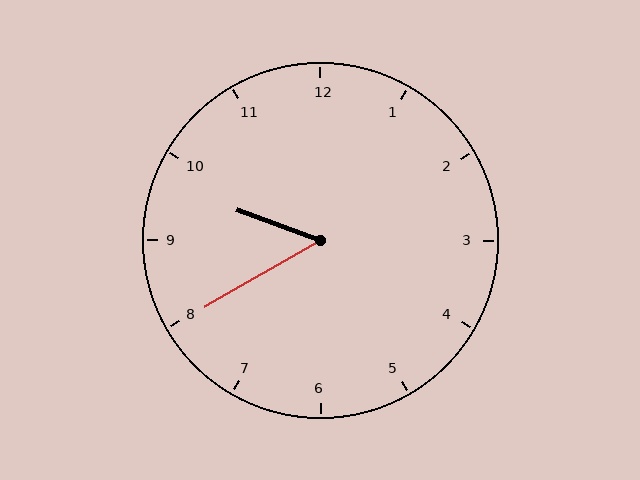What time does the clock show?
9:40.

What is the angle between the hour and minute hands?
Approximately 50 degrees.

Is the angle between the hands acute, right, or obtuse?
It is acute.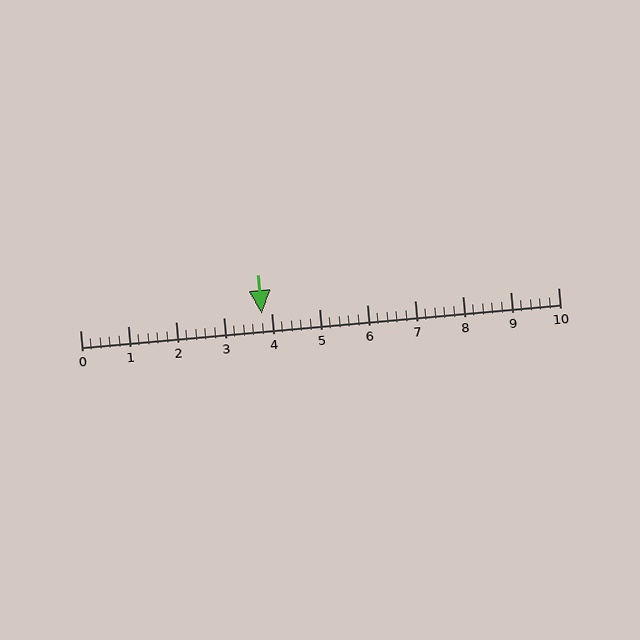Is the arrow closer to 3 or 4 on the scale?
The arrow is closer to 4.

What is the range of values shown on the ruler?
The ruler shows values from 0 to 10.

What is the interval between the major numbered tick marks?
The major tick marks are spaced 1 units apart.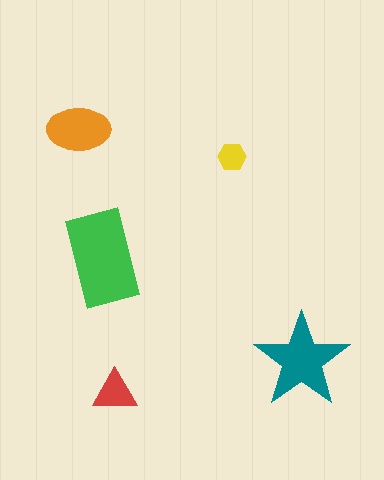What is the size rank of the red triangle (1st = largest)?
4th.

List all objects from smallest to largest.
The yellow hexagon, the red triangle, the orange ellipse, the teal star, the green rectangle.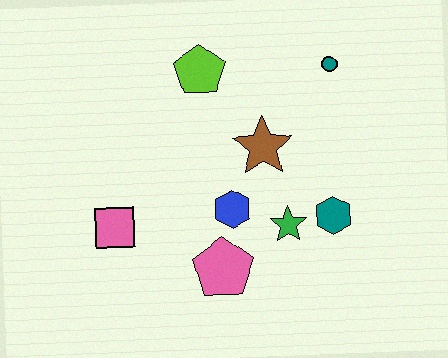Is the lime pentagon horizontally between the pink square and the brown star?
Yes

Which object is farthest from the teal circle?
The pink square is farthest from the teal circle.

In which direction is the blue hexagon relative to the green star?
The blue hexagon is to the left of the green star.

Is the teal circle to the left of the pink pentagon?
No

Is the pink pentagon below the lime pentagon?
Yes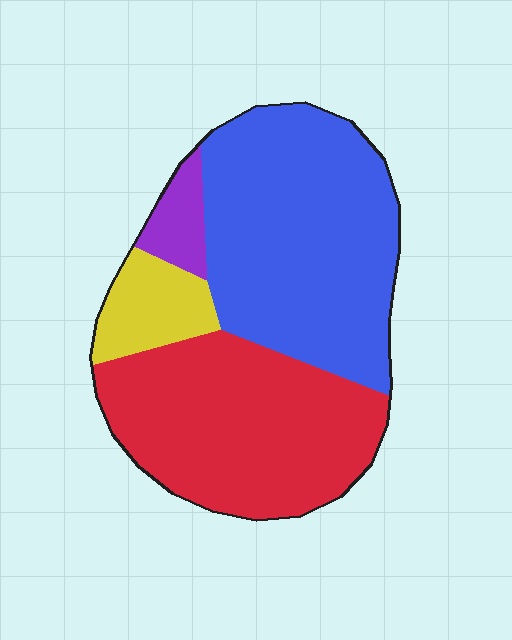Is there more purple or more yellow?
Yellow.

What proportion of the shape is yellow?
Yellow takes up less than a quarter of the shape.